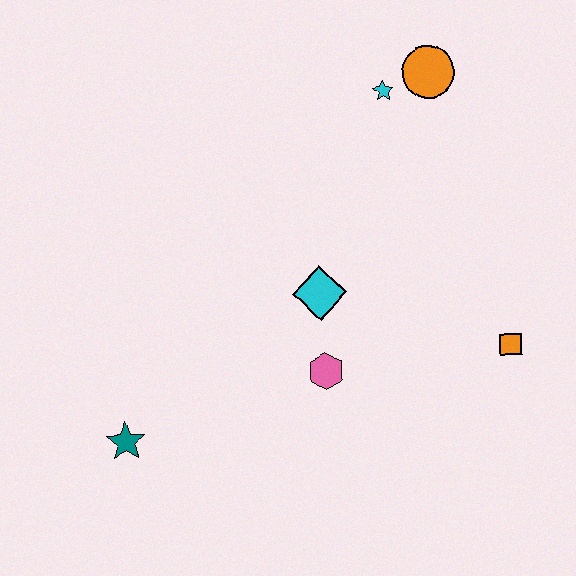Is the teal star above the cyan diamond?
No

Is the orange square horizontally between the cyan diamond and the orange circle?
No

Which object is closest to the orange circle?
The cyan star is closest to the orange circle.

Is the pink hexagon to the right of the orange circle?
No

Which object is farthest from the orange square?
The teal star is farthest from the orange square.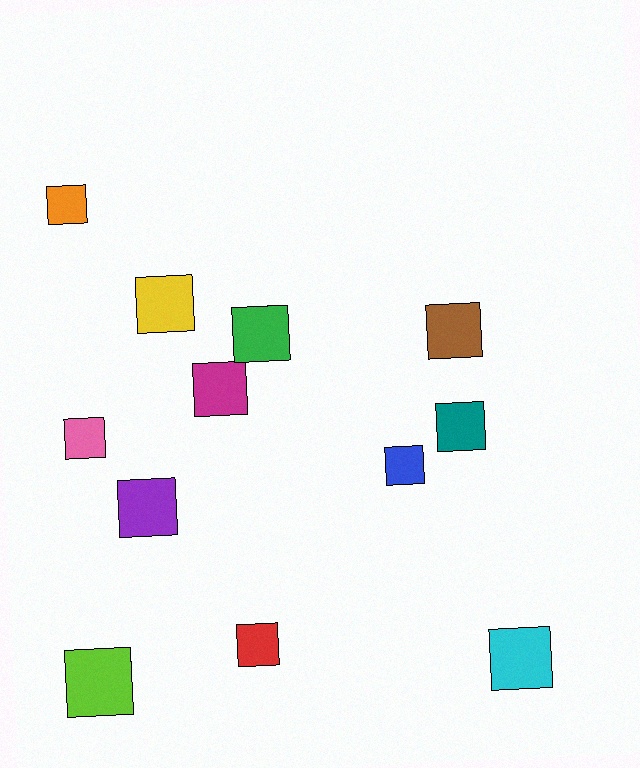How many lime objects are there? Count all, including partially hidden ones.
There is 1 lime object.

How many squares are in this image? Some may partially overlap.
There are 12 squares.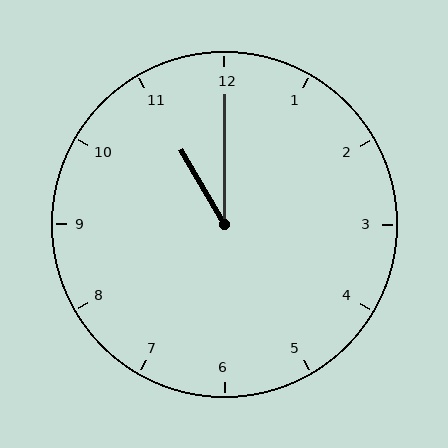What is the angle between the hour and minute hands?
Approximately 30 degrees.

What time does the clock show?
11:00.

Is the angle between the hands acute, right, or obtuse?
It is acute.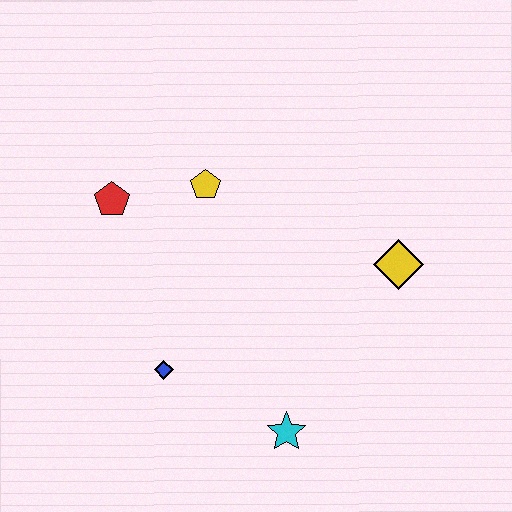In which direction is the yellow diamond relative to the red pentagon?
The yellow diamond is to the right of the red pentagon.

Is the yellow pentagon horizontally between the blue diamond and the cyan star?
Yes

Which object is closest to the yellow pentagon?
The red pentagon is closest to the yellow pentagon.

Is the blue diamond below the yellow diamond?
Yes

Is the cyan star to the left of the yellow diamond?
Yes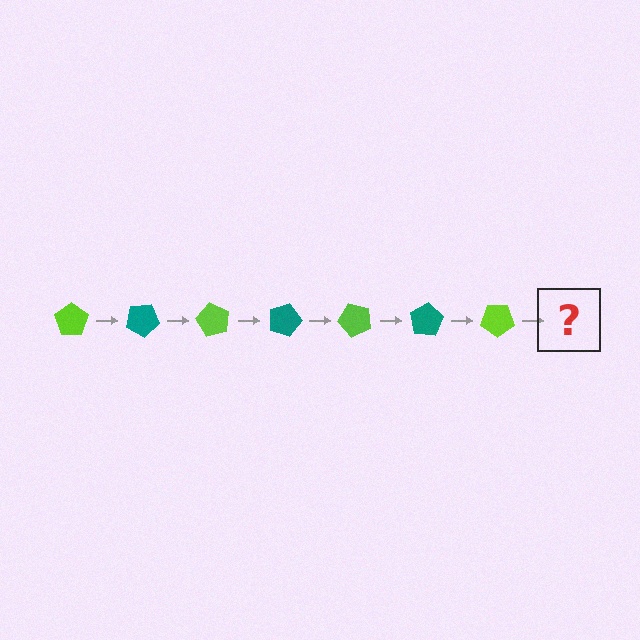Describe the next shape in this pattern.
It should be a teal pentagon, rotated 210 degrees from the start.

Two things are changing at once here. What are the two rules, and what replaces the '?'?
The two rules are that it rotates 30 degrees each step and the color cycles through lime and teal. The '?' should be a teal pentagon, rotated 210 degrees from the start.